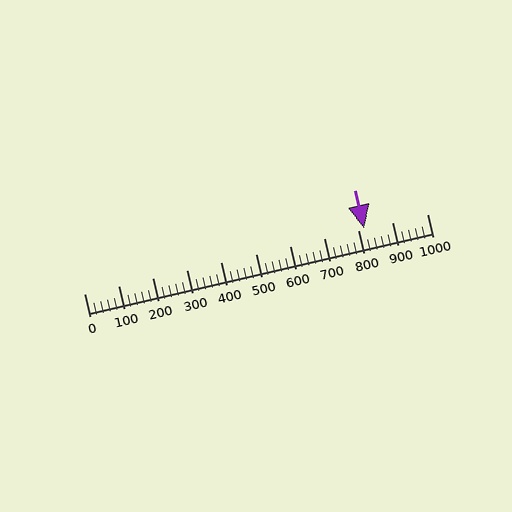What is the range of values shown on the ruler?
The ruler shows values from 0 to 1000.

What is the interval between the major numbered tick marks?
The major tick marks are spaced 100 units apart.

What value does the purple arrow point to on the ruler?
The purple arrow points to approximately 817.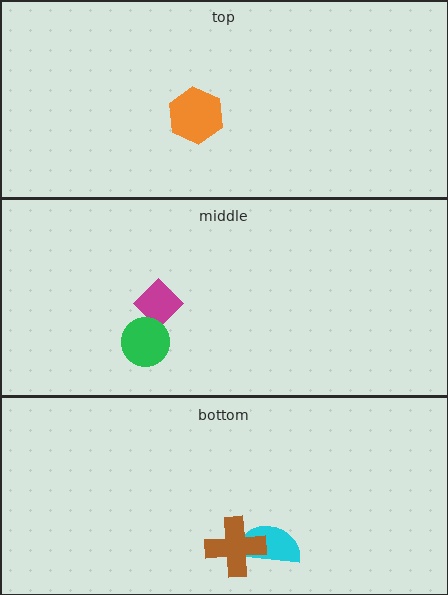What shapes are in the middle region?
The magenta diamond, the green circle.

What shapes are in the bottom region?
The cyan semicircle, the brown cross.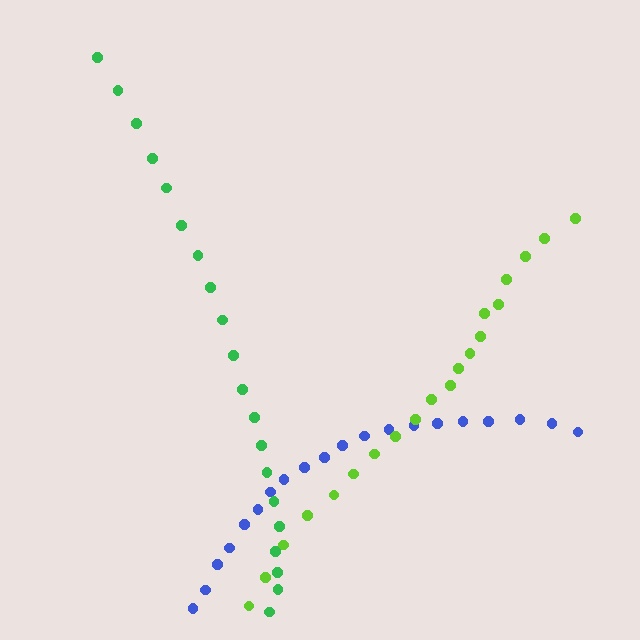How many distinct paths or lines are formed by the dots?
There are 3 distinct paths.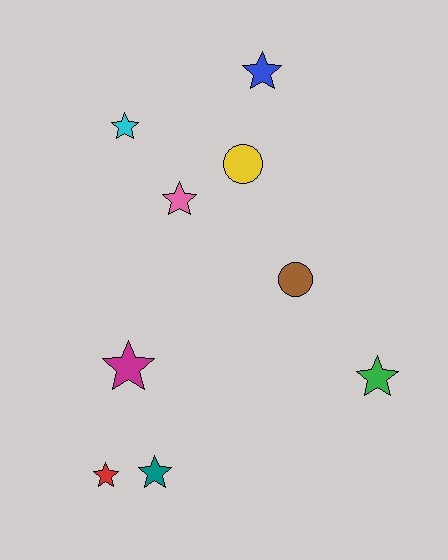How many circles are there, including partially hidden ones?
There are 2 circles.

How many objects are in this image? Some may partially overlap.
There are 9 objects.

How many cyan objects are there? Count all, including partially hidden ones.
There is 1 cyan object.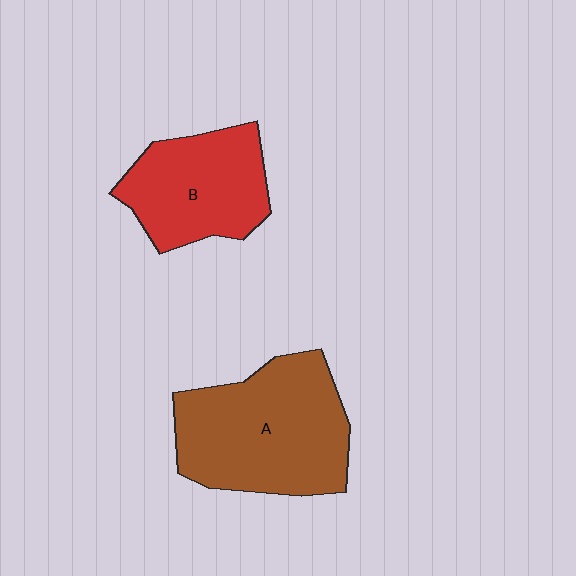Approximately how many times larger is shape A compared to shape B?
Approximately 1.4 times.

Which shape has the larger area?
Shape A (brown).